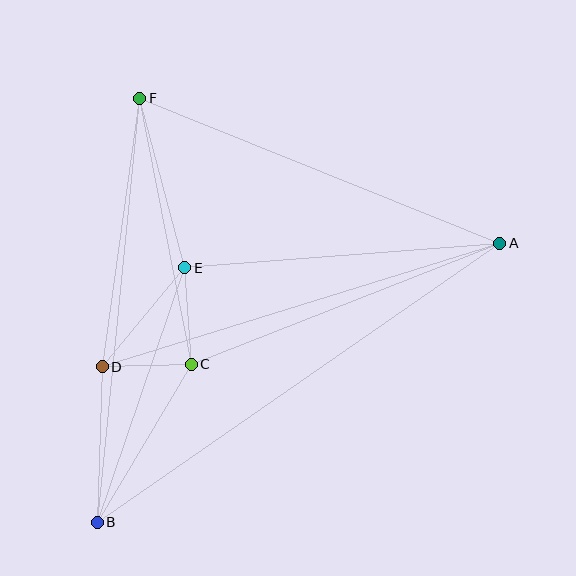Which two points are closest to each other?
Points C and D are closest to each other.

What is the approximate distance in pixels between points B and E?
The distance between B and E is approximately 269 pixels.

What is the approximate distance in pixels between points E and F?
The distance between E and F is approximately 175 pixels.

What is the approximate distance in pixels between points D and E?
The distance between D and E is approximately 129 pixels.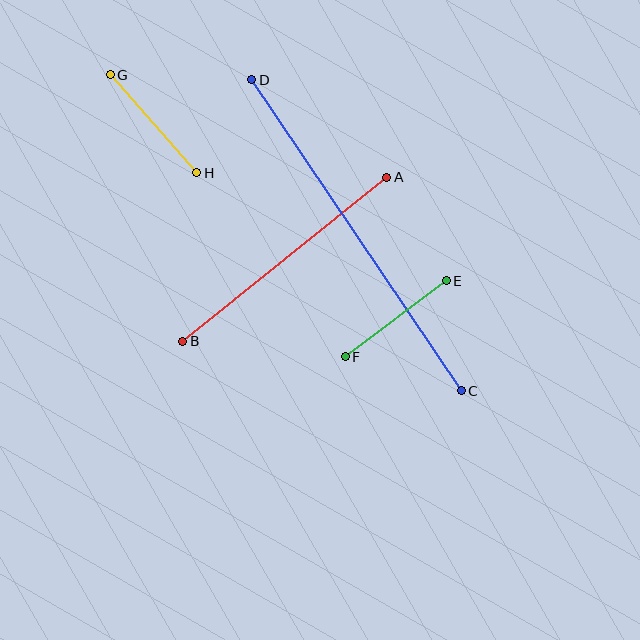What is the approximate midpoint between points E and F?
The midpoint is at approximately (396, 319) pixels.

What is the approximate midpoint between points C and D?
The midpoint is at approximately (357, 235) pixels.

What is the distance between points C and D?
The distance is approximately 375 pixels.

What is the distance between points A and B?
The distance is approximately 262 pixels.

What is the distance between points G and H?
The distance is approximately 131 pixels.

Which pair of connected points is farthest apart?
Points C and D are farthest apart.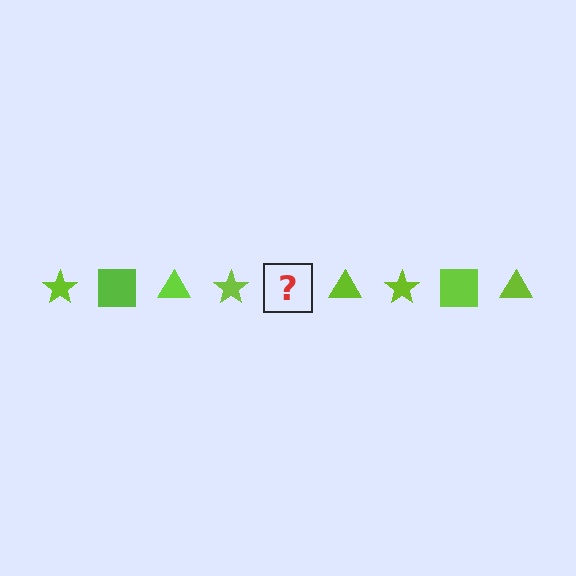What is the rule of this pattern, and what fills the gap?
The rule is that the pattern cycles through star, square, triangle shapes in lime. The gap should be filled with a lime square.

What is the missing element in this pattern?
The missing element is a lime square.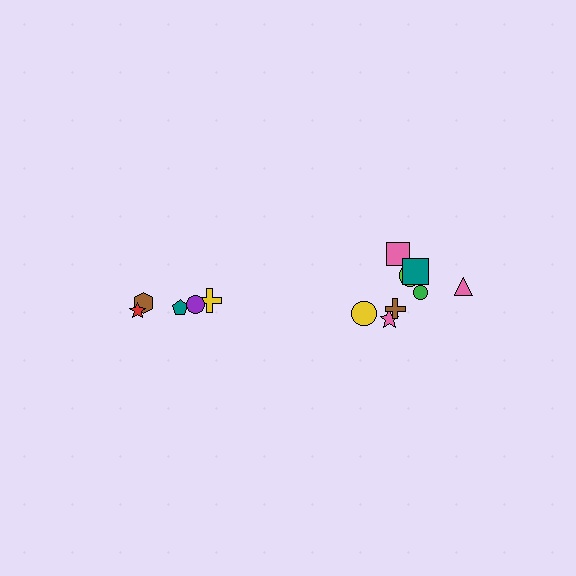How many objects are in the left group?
There are 5 objects.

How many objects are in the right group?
There are 8 objects.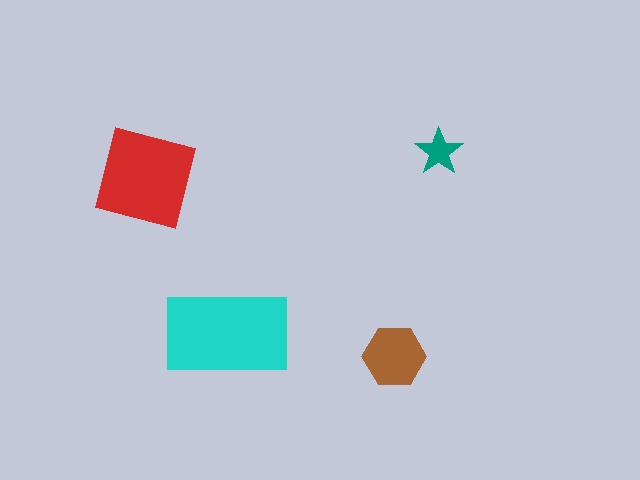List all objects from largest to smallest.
The cyan rectangle, the red square, the brown hexagon, the teal star.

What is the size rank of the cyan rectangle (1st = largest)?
1st.